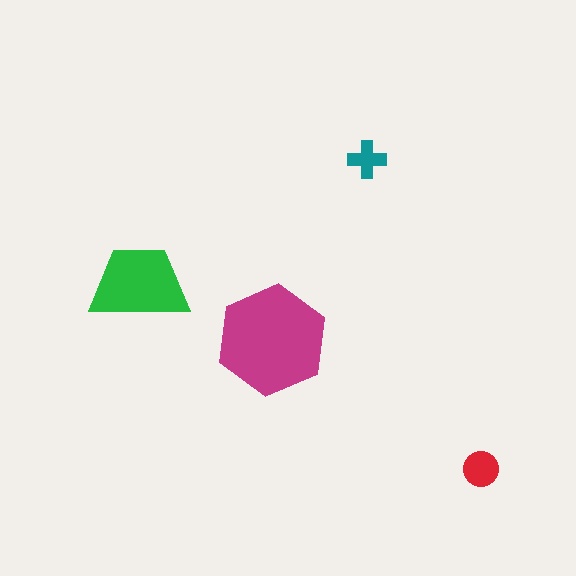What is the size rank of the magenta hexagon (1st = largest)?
1st.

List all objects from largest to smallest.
The magenta hexagon, the green trapezoid, the red circle, the teal cross.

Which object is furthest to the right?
The red circle is rightmost.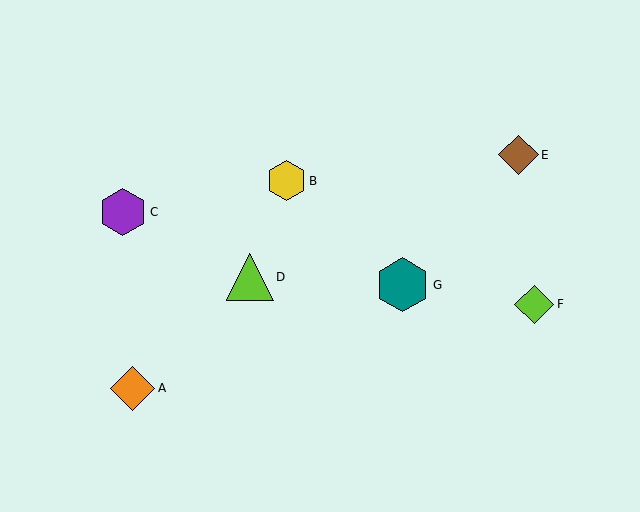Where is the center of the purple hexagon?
The center of the purple hexagon is at (123, 212).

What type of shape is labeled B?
Shape B is a yellow hexagon.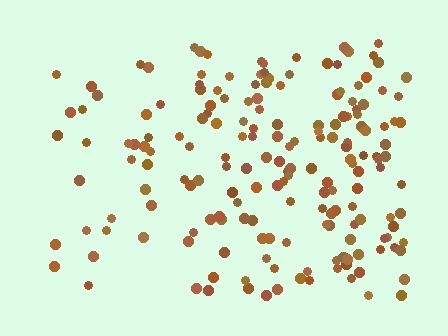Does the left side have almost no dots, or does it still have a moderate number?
Still a moderate number, just noticeably fewer than the right.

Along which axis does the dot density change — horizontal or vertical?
Horizontal.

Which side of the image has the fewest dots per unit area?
The left.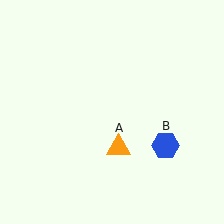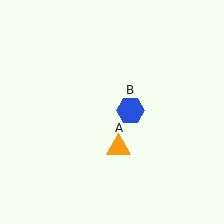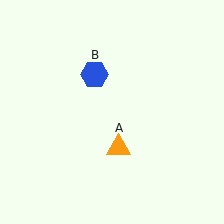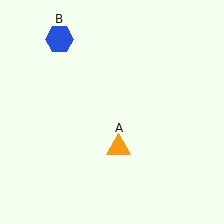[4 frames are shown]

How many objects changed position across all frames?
1 object changed position: blue hexagon (object B).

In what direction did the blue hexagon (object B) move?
The blue hexagon (object B) moved up and to the left.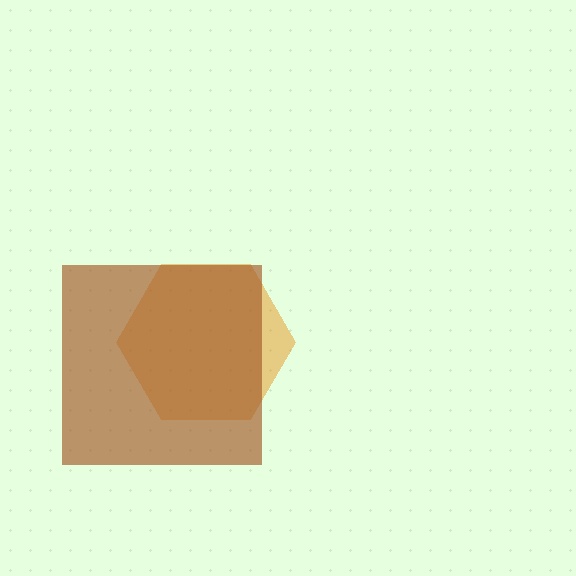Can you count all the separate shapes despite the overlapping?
Yes, there are 2 separate shapes.